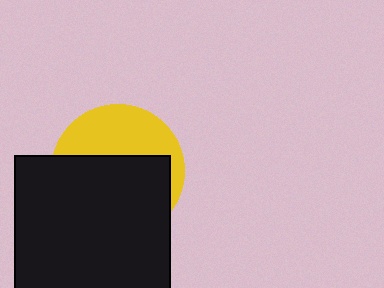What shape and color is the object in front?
The object in front is a black square.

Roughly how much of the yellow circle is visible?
A small part of it is visible (roughly 40%).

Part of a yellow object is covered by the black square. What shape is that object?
It is a circle.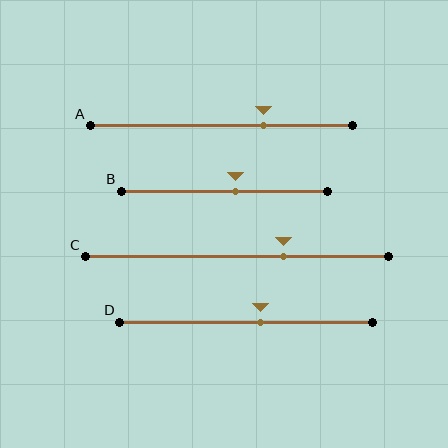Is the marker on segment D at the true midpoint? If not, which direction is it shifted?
No, the marker on segment D is shifted to the right by about 6% of the segment length.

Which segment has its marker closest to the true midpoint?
Segment B has its marker closest to the true midpoint.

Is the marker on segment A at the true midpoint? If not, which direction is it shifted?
No, the marker on segment A is shifted to the right by about 16% of the segment length.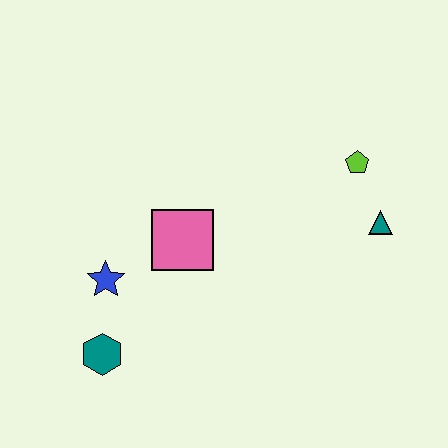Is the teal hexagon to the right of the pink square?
No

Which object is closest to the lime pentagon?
The teal triangle is closest to the lime pentagon.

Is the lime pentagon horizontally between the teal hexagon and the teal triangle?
Yes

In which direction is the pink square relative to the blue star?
The pink square is to the right of the blue star.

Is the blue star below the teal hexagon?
No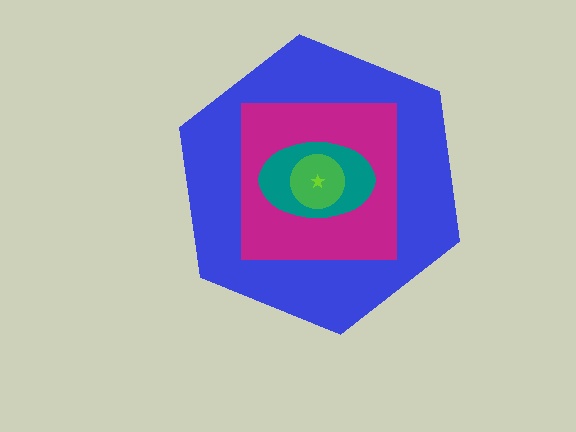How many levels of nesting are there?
5.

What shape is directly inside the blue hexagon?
The magenta square.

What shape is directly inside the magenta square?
The teal ellipse.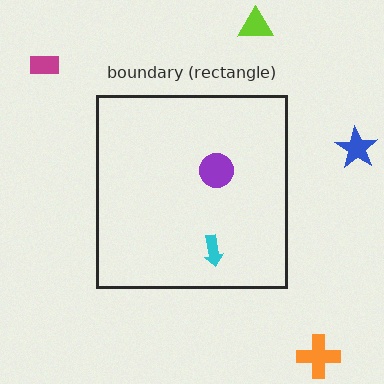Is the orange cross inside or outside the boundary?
Outside.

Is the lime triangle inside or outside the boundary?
Outside.